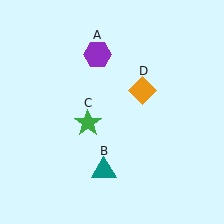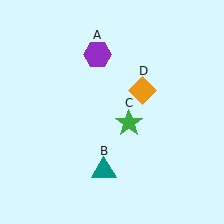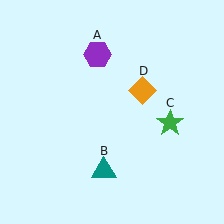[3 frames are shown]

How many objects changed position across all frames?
1 object changed position: green star (object C).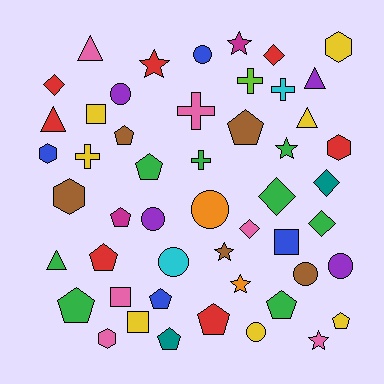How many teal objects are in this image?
There are 2 teal objects.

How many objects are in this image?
There are 50 objects.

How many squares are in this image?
There are 4 squares.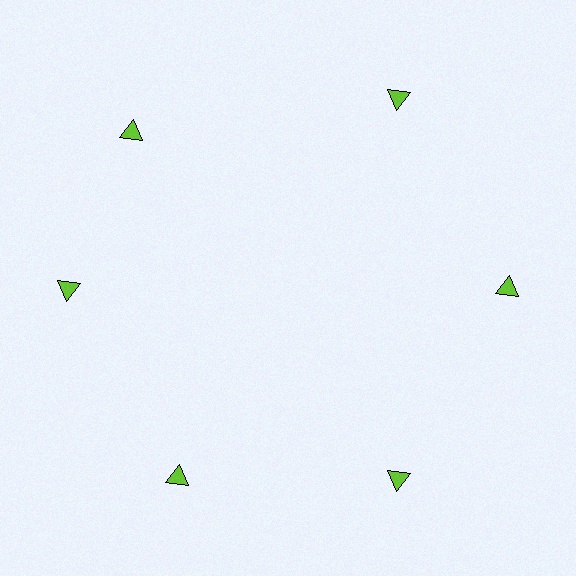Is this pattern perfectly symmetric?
No. The 6 lime triangles are arranged in a ring, but one element near the 11 o'clock position is rotated out of alignment along the ring, breaking the 6-fold rotational symmetry.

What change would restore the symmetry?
The symmetry would be restored by rotating it back into even spacing with its neighbors so that all 6 triangles sit at equal angles and equal distance from the center.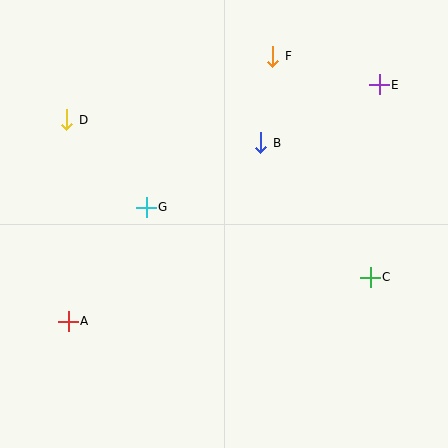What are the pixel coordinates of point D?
Point D is at (67, 120).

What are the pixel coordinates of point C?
Point C is at (370, 277).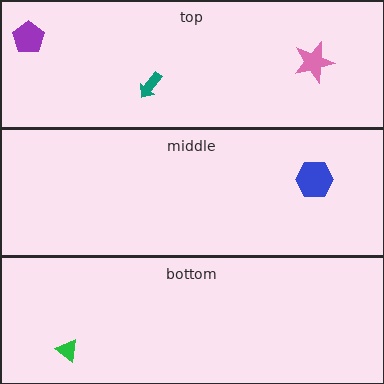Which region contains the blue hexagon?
The middle region.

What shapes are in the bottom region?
The green triangle.